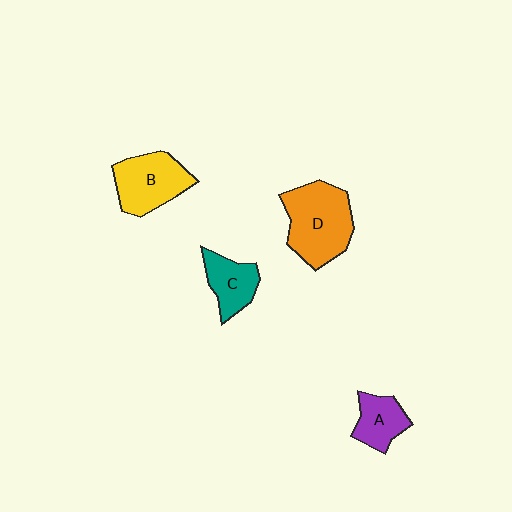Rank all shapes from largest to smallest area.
From largest to smallest: D (orange), B (yellow), C (teal), A (purple).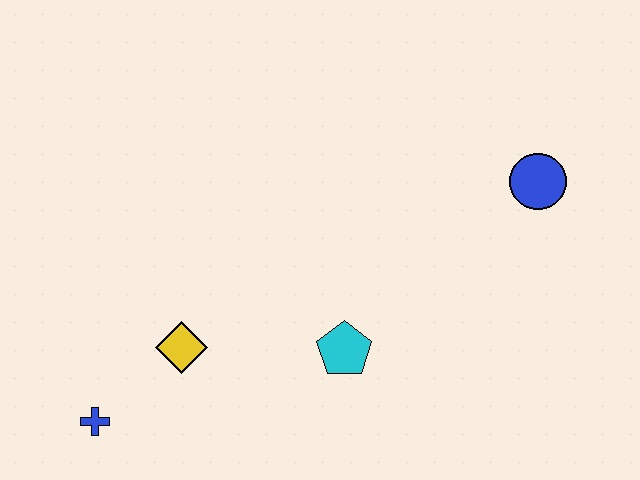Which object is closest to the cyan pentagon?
The yellow diamond is closest to the cyan pentagon.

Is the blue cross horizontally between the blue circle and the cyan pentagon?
No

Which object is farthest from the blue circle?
The blue cross is farthest from the blue circle.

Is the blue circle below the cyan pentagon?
No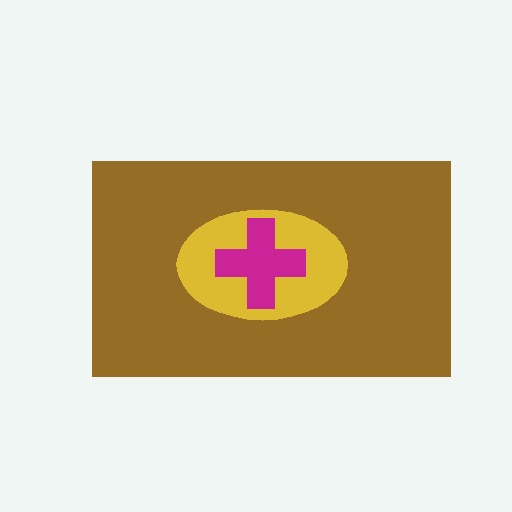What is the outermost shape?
The brown rectangle.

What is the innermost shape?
The magenta cross.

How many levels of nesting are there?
3.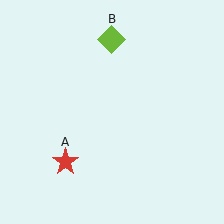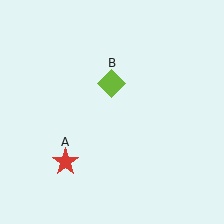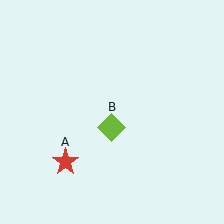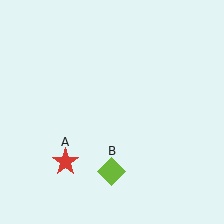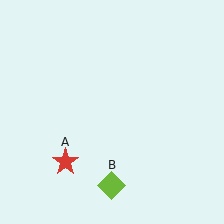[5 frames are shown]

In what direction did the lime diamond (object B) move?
The lime diamond (object B) moved down.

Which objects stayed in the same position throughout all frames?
Red star (object A) remained stationary.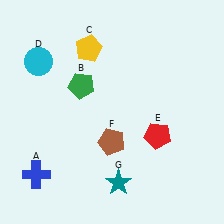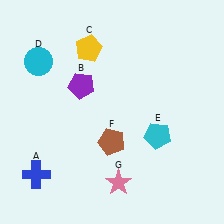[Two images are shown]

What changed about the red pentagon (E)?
In Image 1, E is red. In Image 2, it changed to cyan.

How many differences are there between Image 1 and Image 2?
There are 3 differences between the two images.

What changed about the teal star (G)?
In Image 1, G is teal. In Image 2, it changed to pink.